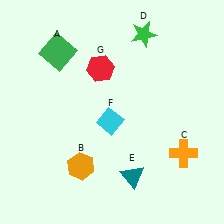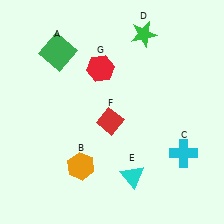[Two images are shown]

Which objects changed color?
C changed from orange to cyan. E changed from teal to cyan. F changed from cyan to red.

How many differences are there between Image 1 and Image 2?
There are 3 differences between the two images.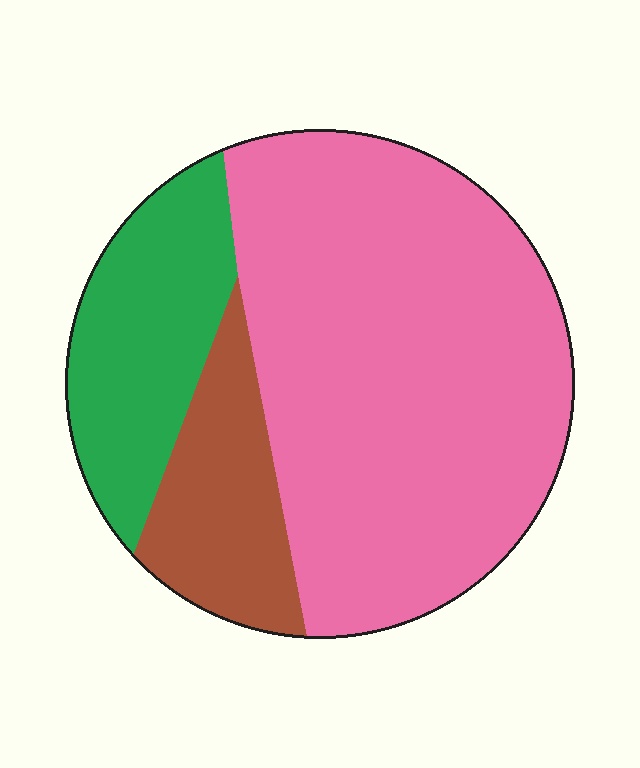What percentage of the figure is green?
Green takes up about one fifth (1/5) of the figure.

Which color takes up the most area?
Pink, at roughly 65%.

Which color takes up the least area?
Brown, at roughly 15%.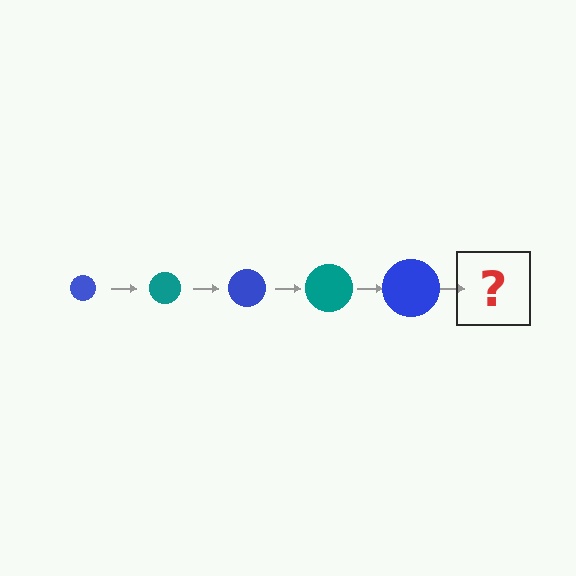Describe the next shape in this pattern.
It should be a teal circle, larger than the previous one.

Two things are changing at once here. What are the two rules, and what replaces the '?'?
The two rules are that the circle grows larger each step and the color cycles through blue and teal. The '?' should be a teal circle, larger than the previous one.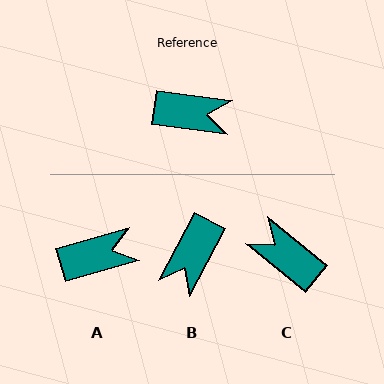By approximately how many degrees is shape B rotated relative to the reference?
Approximately 111 degrees clockwise.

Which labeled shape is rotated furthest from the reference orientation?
C, about 148 degrees away.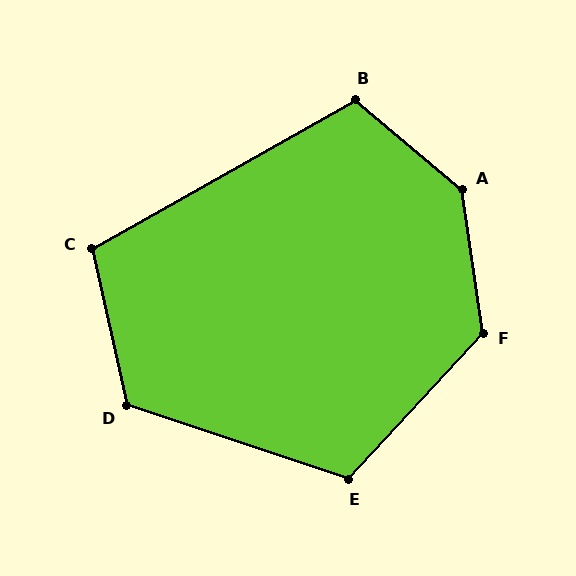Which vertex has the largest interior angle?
A, at approximately 138 degrees.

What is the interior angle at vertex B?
Approximately 110 degrees (obtuse).